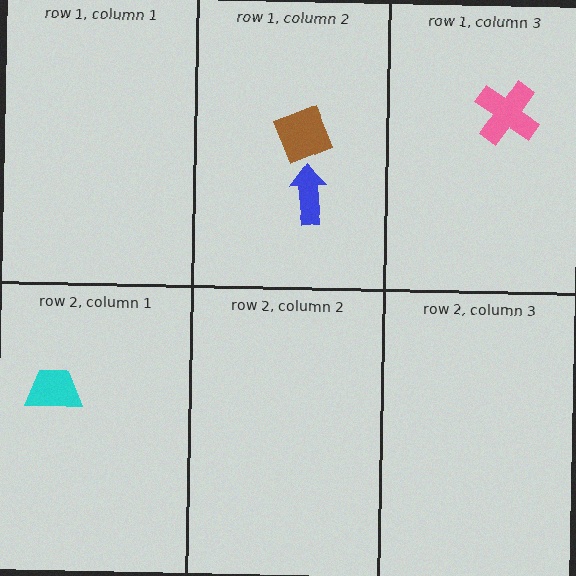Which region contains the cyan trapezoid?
The row 2, column 1 region.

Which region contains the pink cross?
The row 1, column 3 region.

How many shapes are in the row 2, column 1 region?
1.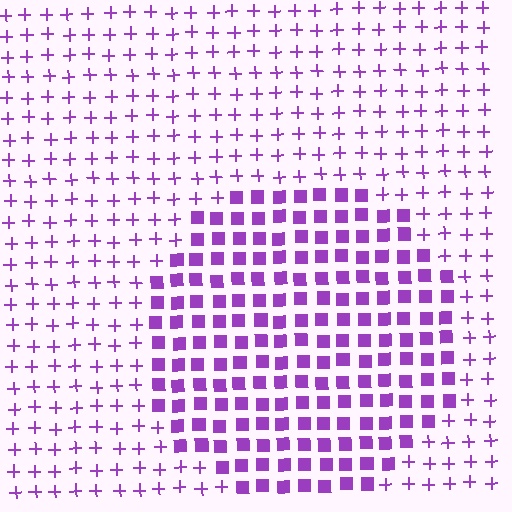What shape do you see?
I see a circle.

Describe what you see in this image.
The image is filled with small purple elements arranged in a uniform grid. A circle-shaped region contains squares, while the surrounding area contains plus signs. The boundary is defined purely by the change in element shape.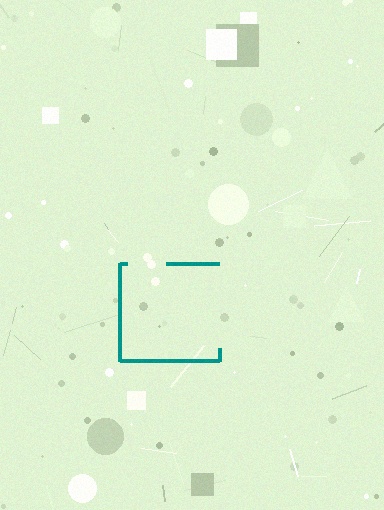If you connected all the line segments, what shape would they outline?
They would outline a square.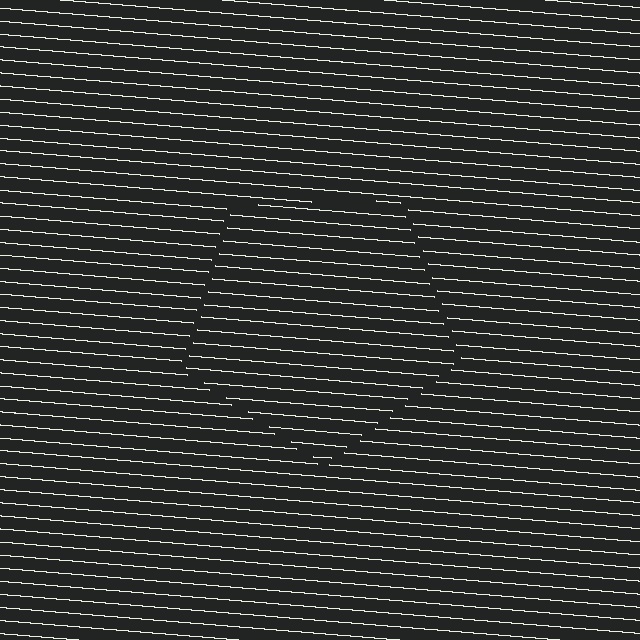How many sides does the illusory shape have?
5 sides — the line-ends trace a pentagon.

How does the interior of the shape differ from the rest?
The interior of the shape contains the same grating, shifted by half a period — the contour is defined by the phase discontinuity where line-ends from the inner and outer gratings abut.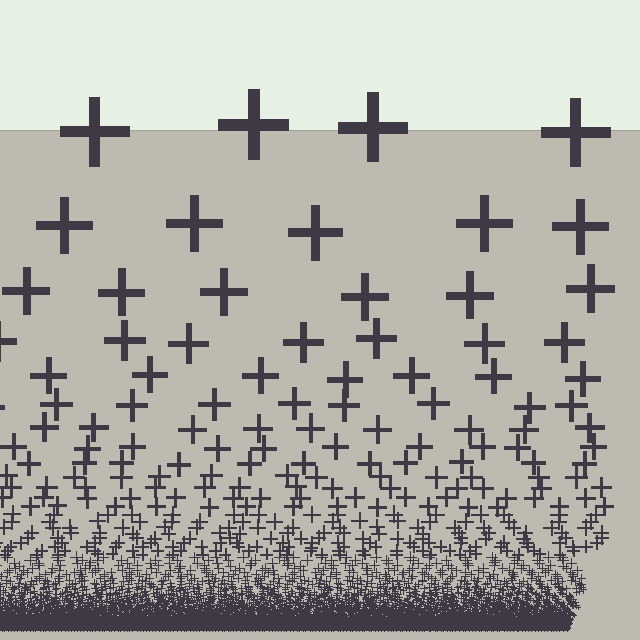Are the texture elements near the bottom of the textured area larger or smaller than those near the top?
Smaller. The gradient is inverted — elements near the bottom are smaller and denser.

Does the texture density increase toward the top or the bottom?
Density increases toward the bottom.